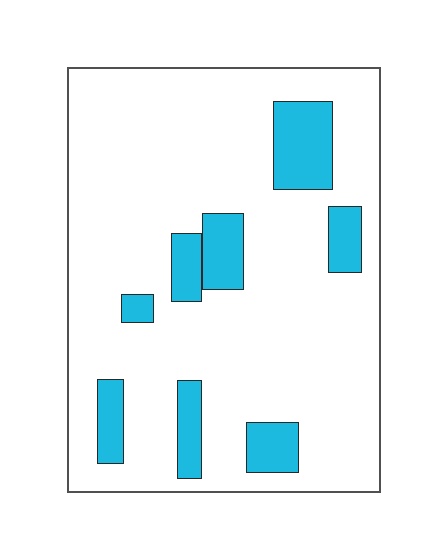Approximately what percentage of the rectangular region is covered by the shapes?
Approximately 15%.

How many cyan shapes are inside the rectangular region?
8.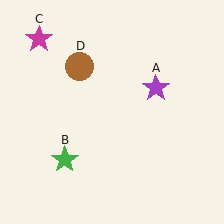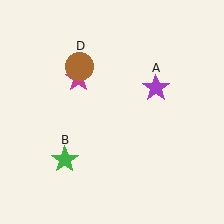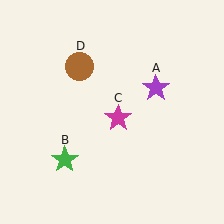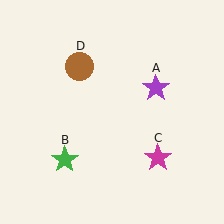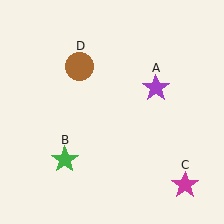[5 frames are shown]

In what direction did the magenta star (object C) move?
The magenta star (object C) moved down and to the right.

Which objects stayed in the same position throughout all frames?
Purple star (object A) and green star (object B) and brown circle (object D) remained stationary.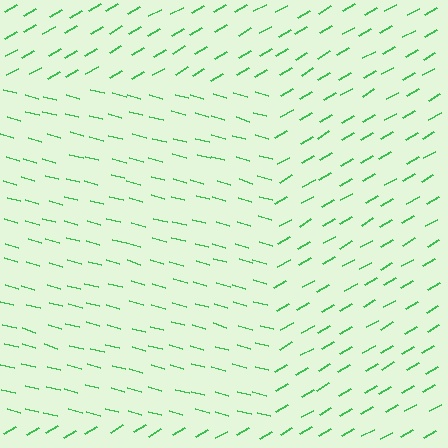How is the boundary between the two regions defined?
The boundary is defined purely by a change in line orientation (approximately 45 degrees difference). All lines are the same color and thickness.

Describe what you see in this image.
The image is filled with small green line segments. A rectangle region in the image has lines oriented differently from the surrounding lines, creating a visible texture boundary.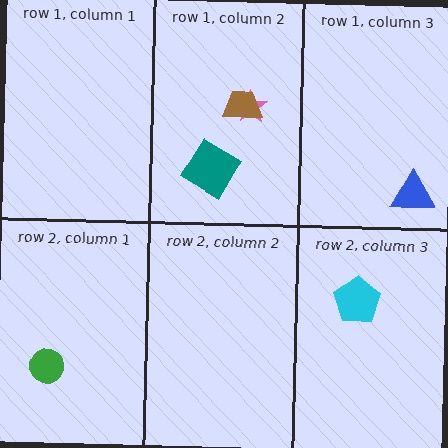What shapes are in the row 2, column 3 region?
The cyan pentagon.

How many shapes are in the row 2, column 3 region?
1.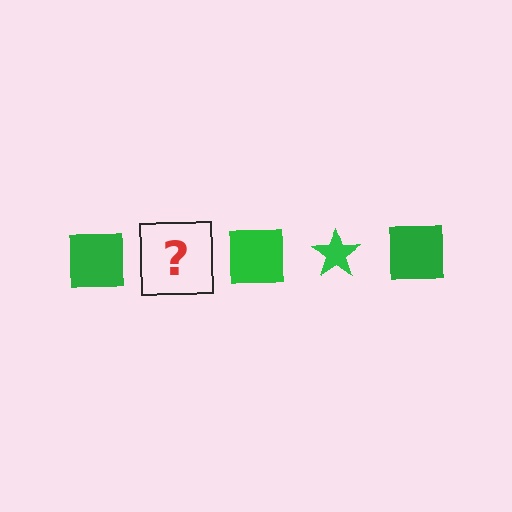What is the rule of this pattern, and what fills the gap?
The rule is that the pattern cycles through square, star shapes in green. The gap should be filled with a green star.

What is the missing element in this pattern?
The missing element is a green star.